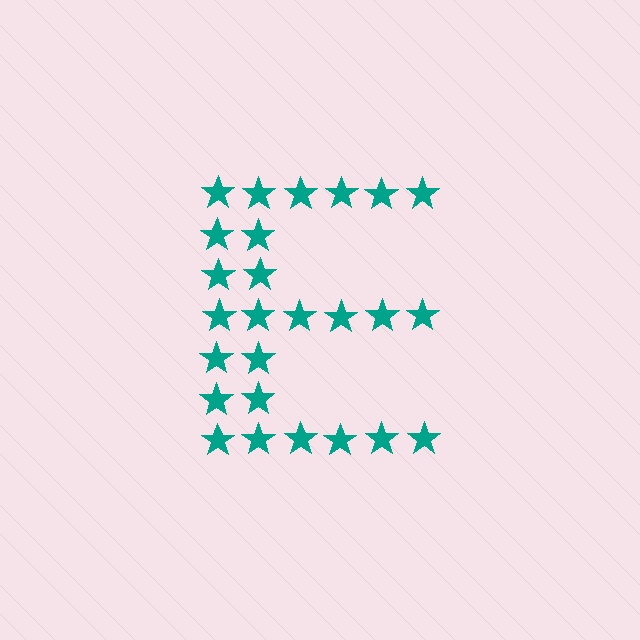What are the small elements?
The small elements are stars.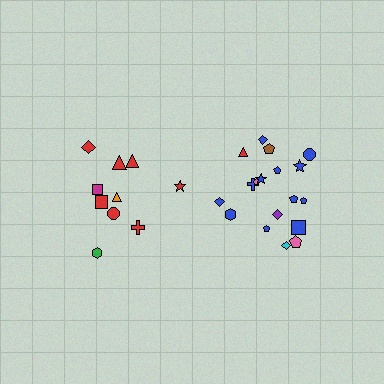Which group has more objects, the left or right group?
The right group.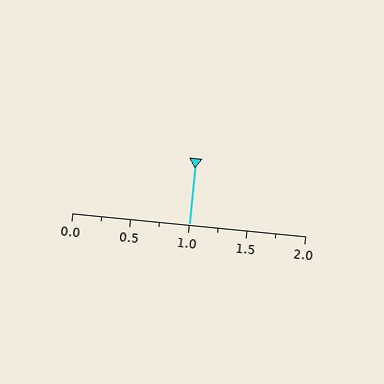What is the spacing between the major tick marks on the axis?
The major ticks are spaced 0.5 apart.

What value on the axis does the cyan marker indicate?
The marker indicates approximately 1.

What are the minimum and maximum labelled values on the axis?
The axis runs from 0.0 to 2.0.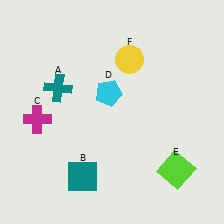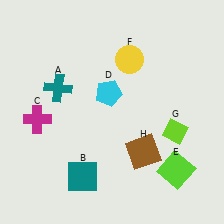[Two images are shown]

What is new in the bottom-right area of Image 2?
A lime diamond (G) was added in the bottom-right area of Image 2.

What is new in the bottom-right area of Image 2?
A brown square (H) was added in the bottom-right area of Image 2.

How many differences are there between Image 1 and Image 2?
There are 2 differences between the two images.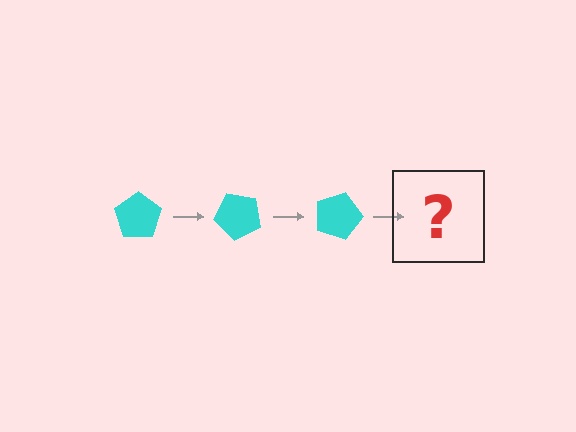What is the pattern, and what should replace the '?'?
The pattern is that the pentagon rotates 45 degrees each step. The '?' should be a cyan pentagon rotated 135 degrees.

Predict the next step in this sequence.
The next step is a cyan pentagon rotated 135 degrees.